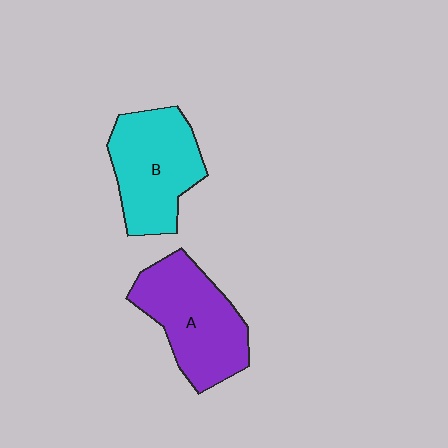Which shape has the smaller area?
Shape B (cyan).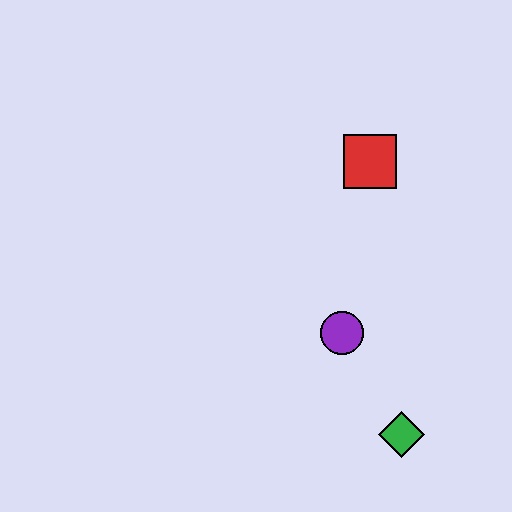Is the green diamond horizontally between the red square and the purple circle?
No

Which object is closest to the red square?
The purple circle is closest to the red square.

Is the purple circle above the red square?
No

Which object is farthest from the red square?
The green diamond is farthest from the red square.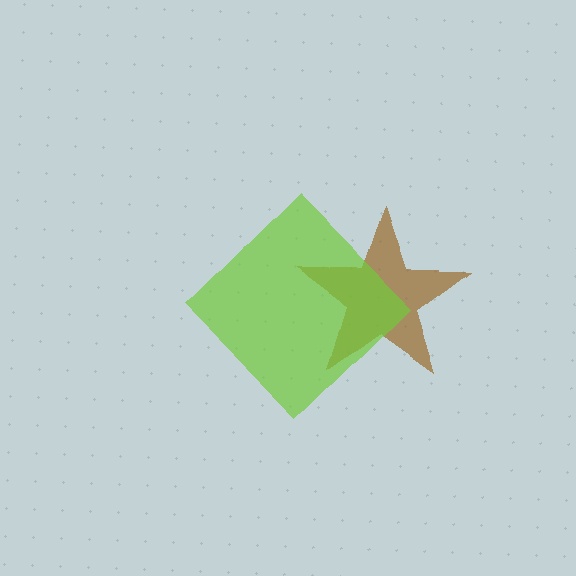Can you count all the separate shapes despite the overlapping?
Yes, there are 2 separate shapes.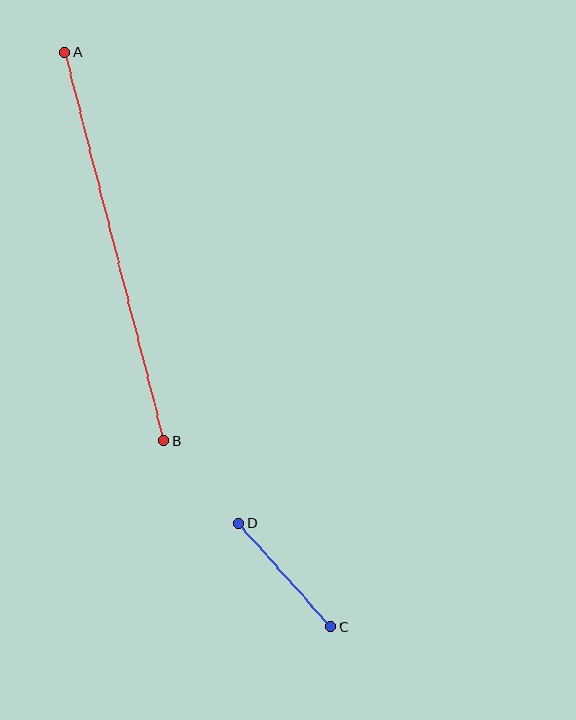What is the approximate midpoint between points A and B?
The midpoint is at approximately (114, 247) pixels.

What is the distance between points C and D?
The distance is approximately 139 pixels.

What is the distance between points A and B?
The distance is approximately 401 pixels.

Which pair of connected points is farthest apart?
Points A and B are farthest apart.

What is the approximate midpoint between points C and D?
The midpoint is at approximately (284, 575) pixels.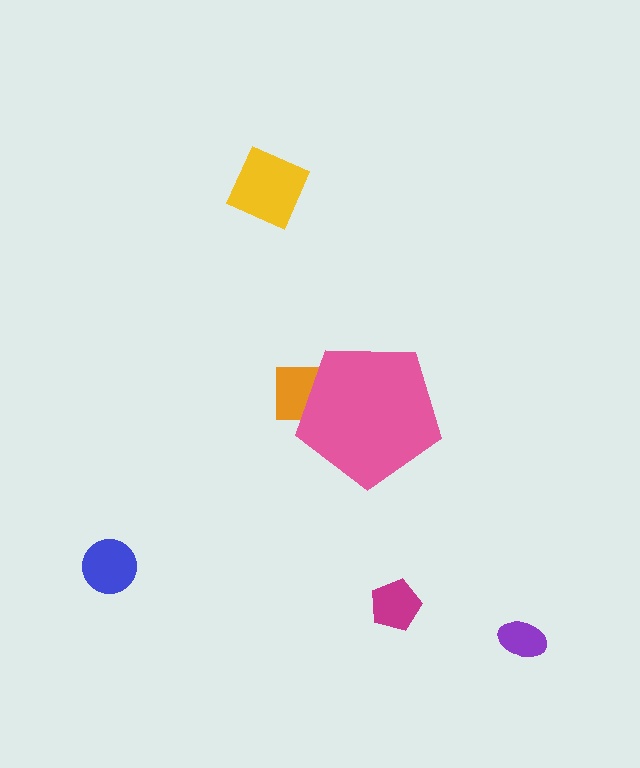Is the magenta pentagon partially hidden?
No, the magenta pentagon is fully visible.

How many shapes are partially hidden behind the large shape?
1 shape is partially hidden.